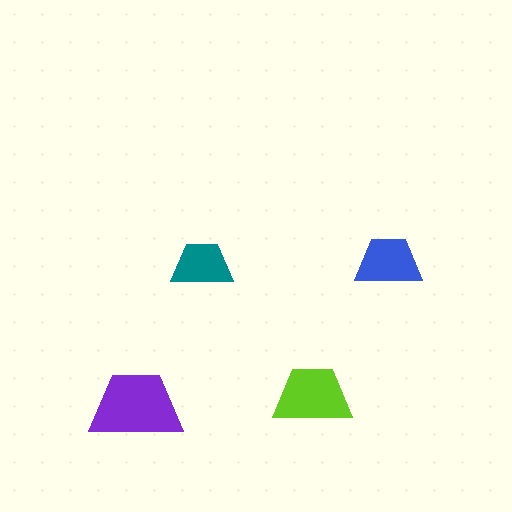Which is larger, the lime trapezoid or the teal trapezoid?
The lime one.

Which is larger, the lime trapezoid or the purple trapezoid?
The purple one.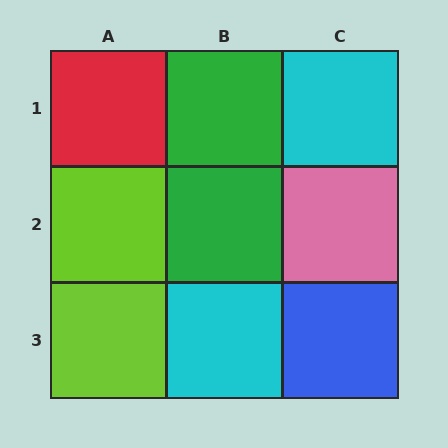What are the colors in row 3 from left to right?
Lime, cyan, blue.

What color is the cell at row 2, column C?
Pink.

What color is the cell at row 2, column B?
Green.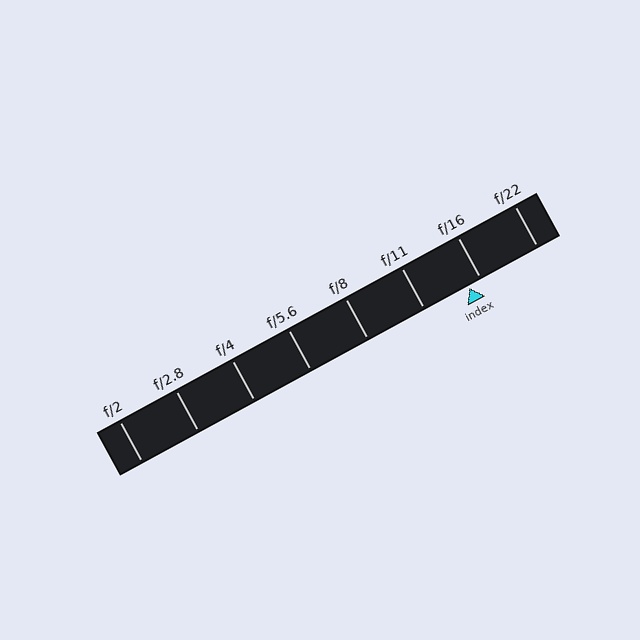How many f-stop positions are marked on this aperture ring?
There are 8 f-stop positions marked.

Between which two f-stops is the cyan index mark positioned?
The index mark is between f/11 and f/16.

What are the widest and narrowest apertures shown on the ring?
The widest aperture shown is f/2 and the narrowest is f/22.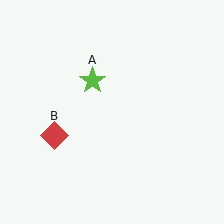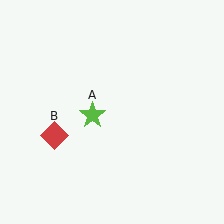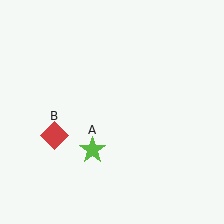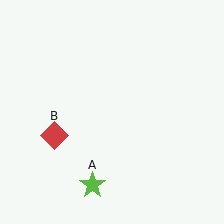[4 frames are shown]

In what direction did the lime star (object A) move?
The lime star (object A) moved down.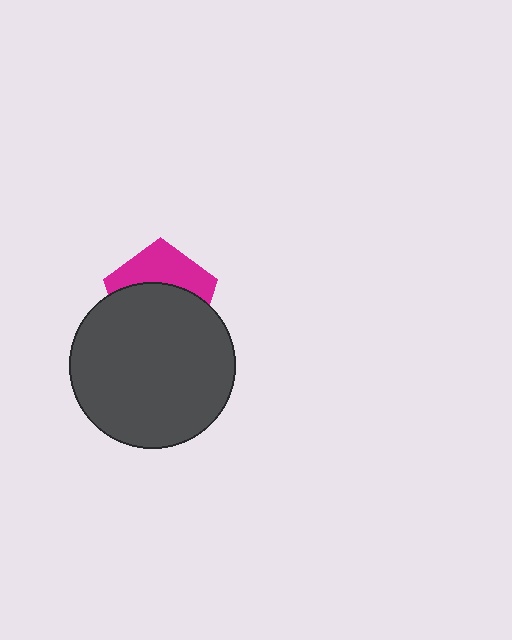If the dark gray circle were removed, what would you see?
You would see the complete magenta pentagon.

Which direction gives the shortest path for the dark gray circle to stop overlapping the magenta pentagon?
Moving down gives the shortest separation.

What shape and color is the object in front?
The object in front is a dark gray circle.